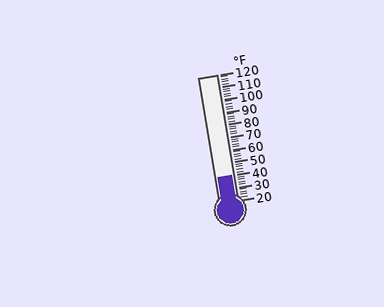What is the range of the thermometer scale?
The thermometer scale ranges from 20°F to 120°F.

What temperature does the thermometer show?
The thermometer shows approximately 40°F.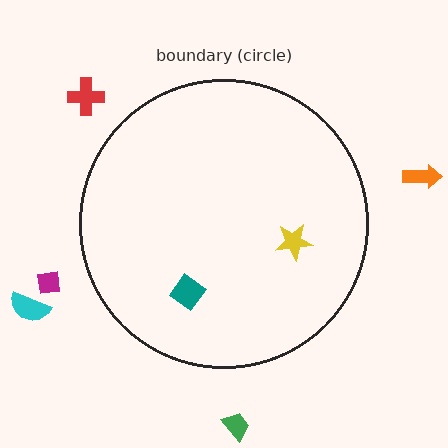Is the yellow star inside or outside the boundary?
Inside.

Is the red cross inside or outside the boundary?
Outside.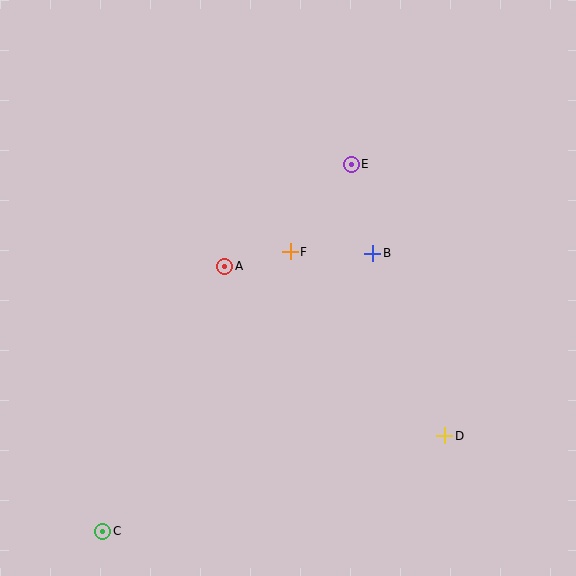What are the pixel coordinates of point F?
Point F is at (290, 252).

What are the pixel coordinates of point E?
Point E is at (351, 164).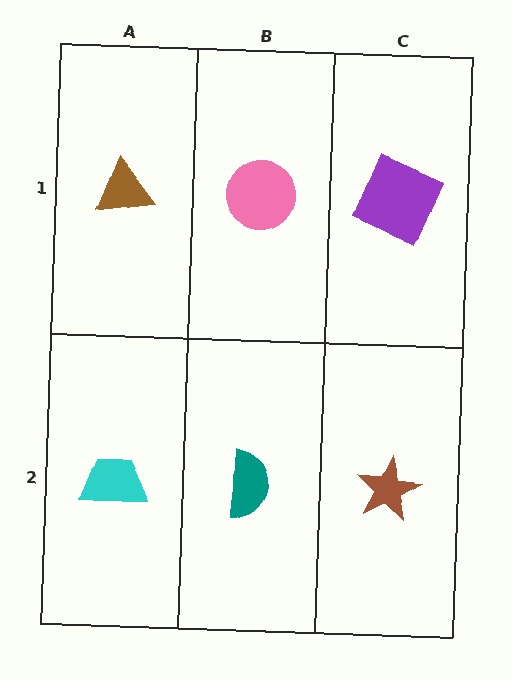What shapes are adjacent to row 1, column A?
A cyan trapezoid (row 2, column A), a pink circle (row 1, column B).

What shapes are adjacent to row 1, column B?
A teal semicircle (row 2, column B), a brown triangle (row 1, column A), a purple square (row 1, column C).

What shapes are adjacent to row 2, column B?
A pink circle (row 1, column B), a cyan trapezoid (row 2, column A), a brown star (row 2, column C).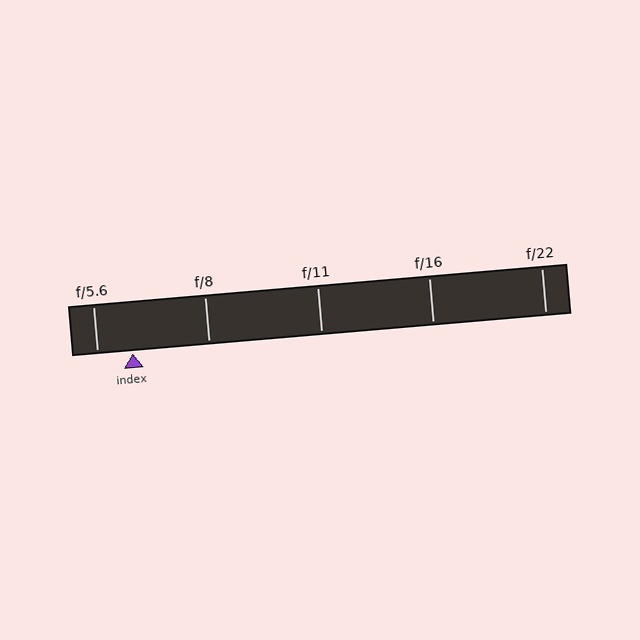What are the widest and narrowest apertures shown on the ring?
The widest aperture shown is f/5.6 and the narrowest is f/22.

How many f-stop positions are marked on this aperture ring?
There are 5 f-stop positions marked.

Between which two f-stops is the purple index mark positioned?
The index mark is between f/5.6 and f/8.